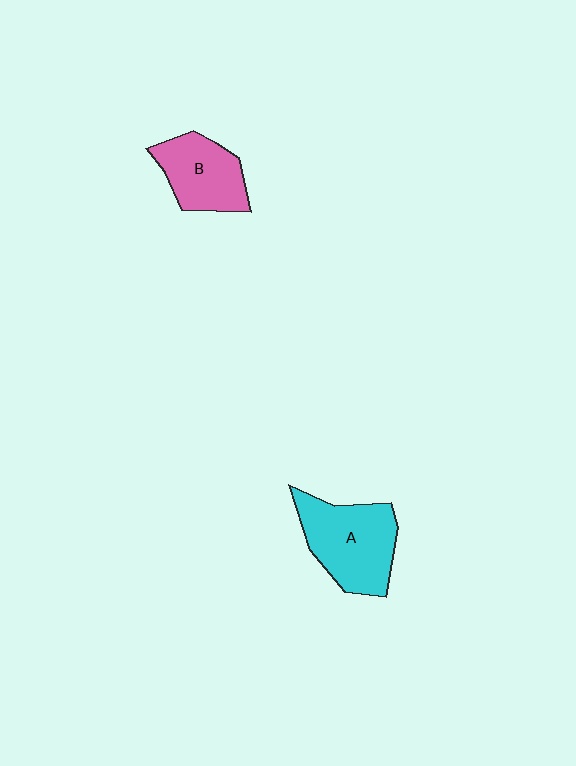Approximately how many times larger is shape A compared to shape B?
Approximately 1.3 times.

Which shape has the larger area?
Shape A (cyan).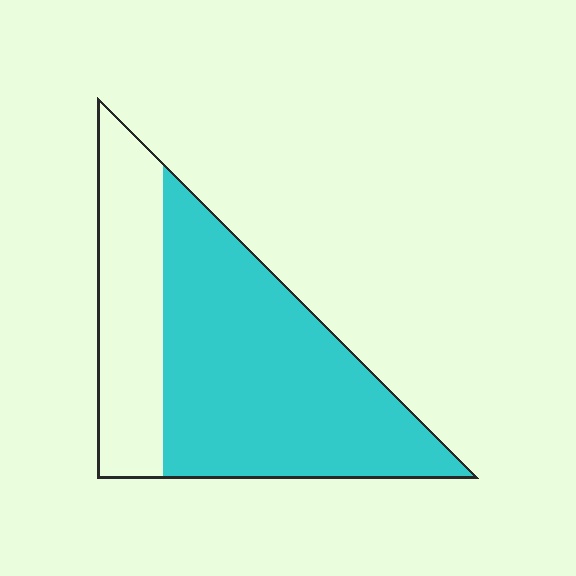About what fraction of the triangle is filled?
About two thirds (2/3).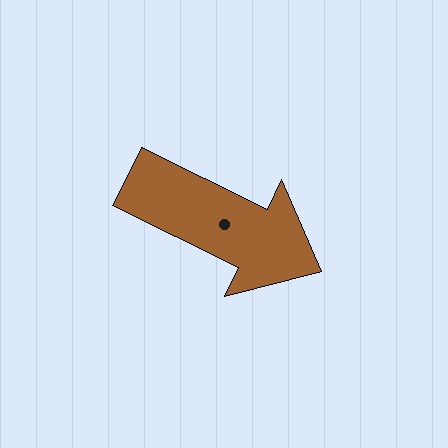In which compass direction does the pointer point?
Southeast.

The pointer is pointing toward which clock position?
Roughly 4 o'clock.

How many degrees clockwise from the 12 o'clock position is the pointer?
Approximately 116 degrees.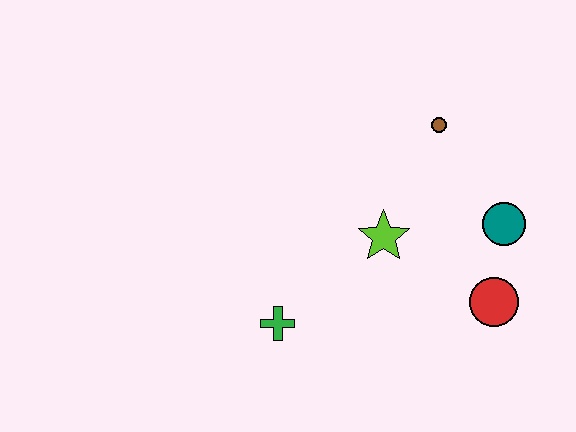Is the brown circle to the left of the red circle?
Yes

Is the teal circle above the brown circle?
No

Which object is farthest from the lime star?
The green cross is farthest from the lime star.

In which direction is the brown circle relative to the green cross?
The brown circle is above the green cross.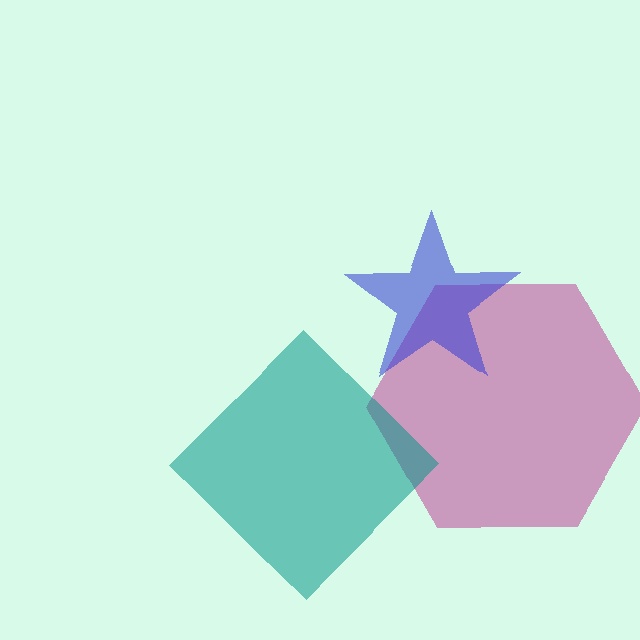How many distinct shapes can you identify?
There are 3 distinct shapes: a magenta hexagon, a teal diamond, a blue star.